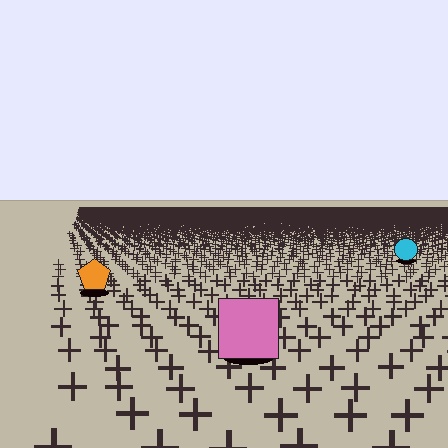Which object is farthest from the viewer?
The cyan circle is farthest from the viewer. It appears smaller and the ground texture around it is denser.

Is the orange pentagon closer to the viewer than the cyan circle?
Yes. The orange pentagon is closer — you can tell from the texture gradient: the ground texture is coarser near it.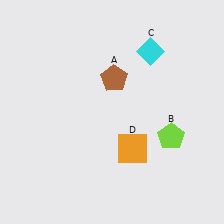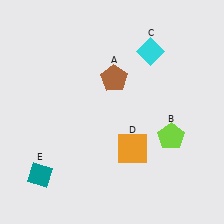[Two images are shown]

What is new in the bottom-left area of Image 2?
A teal diamond (E) was added in the bottom-left area of Image 2.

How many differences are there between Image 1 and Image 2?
There is 1 difference between the two images.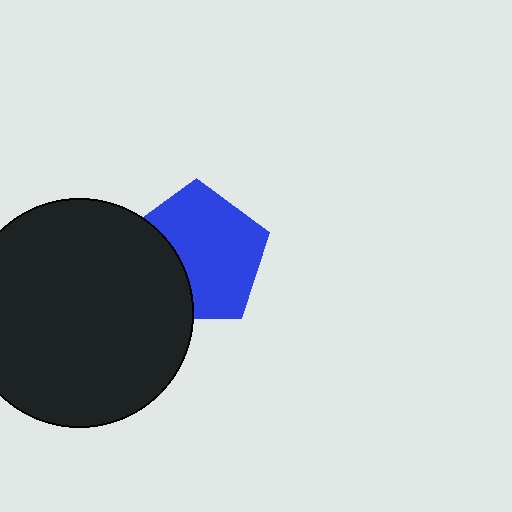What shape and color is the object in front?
The object in front is a black circle.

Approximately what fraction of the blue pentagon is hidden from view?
Roughly 31% of the blue pentagon is hidden behind the black circle.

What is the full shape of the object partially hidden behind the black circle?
The partially hidden object is a blue pentagon.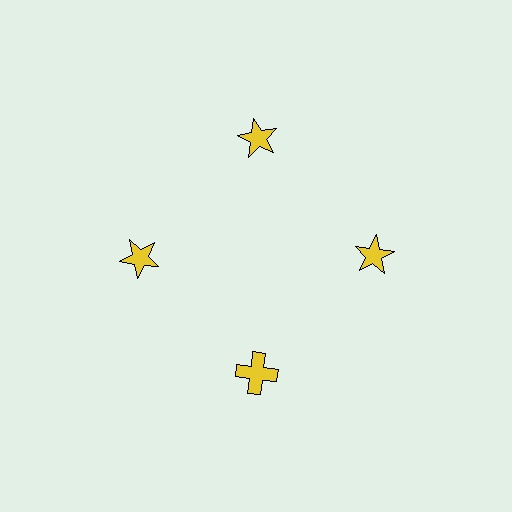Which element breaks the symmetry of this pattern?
The yellow cross at roughly the 6 o'clock position breaks the symmetry. All other shapes are yellow stars.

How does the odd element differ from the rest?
It has a different shape: cross instead of star.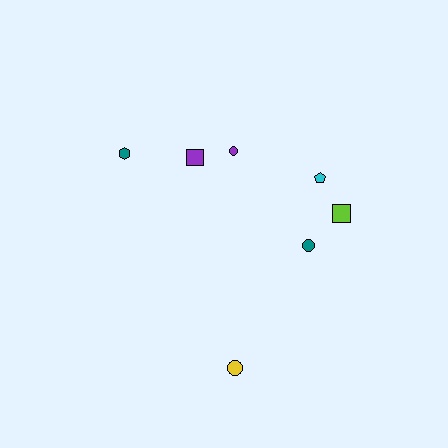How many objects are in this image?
There are 7 objects.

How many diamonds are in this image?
There are no diamonds.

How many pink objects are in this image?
There are no pink objects.